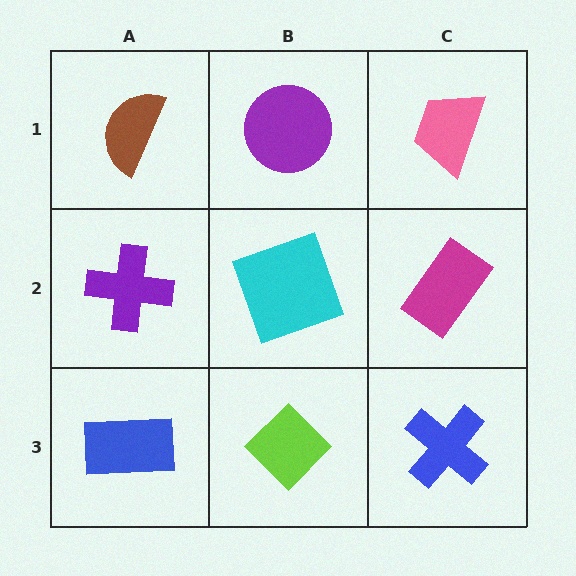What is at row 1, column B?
A purple circle.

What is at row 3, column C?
A blue cross.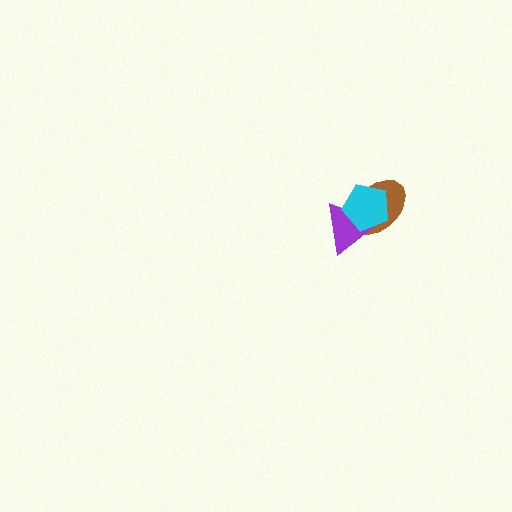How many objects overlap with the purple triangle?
2 objects overlap with the purple triangle.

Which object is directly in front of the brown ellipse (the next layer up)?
The purple triangle is directly in front of the brown ellipse.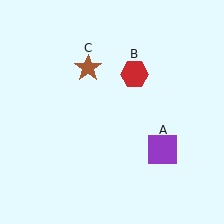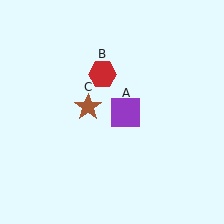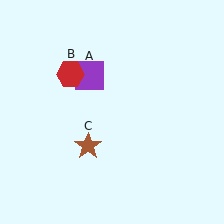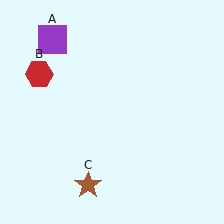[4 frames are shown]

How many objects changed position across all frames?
3 objects changed position: purple square (object A), red hexagon (object B), brown star (object C).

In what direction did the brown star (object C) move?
The brown star (object C) moved down.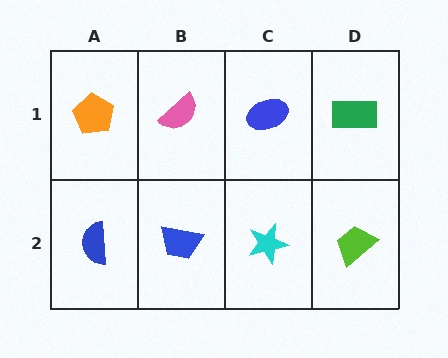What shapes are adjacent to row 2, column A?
An orange pentagon (row 1, column A), a blue trapezoid (row 2, column B).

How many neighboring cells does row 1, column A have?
2.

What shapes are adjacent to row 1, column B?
A blue trapezoid (row 2, column B), an orange pentagon (row 1, column A), a blue ellipse (row 1, column C).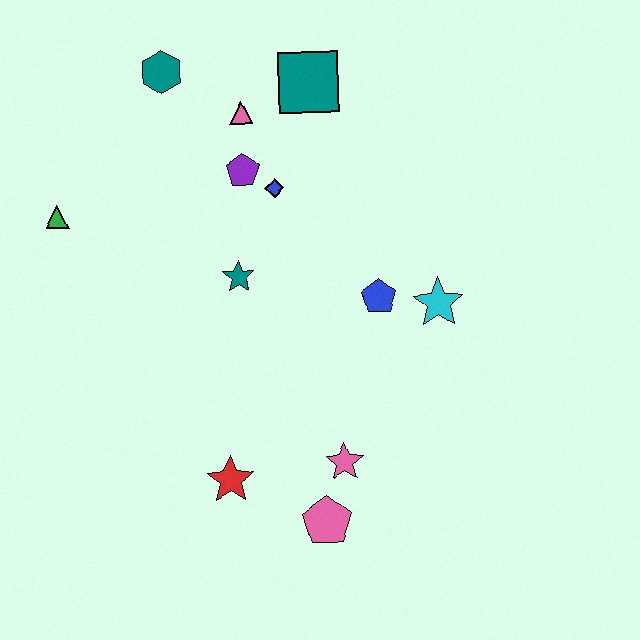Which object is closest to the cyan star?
The blue pentagon is closest to the cyan star.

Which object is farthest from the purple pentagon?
The pink pentagon is farthest from the purple pentagon.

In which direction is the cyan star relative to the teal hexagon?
The cyan star is to the right of the teal hexagon.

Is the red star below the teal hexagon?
Yes